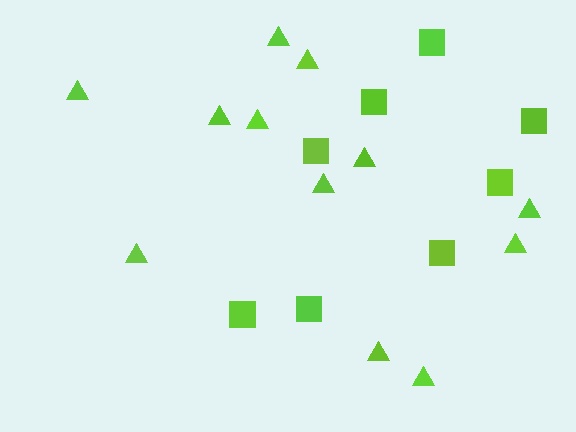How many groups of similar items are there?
There are 2 groups: one group of squares (8) and one group of triangles (12).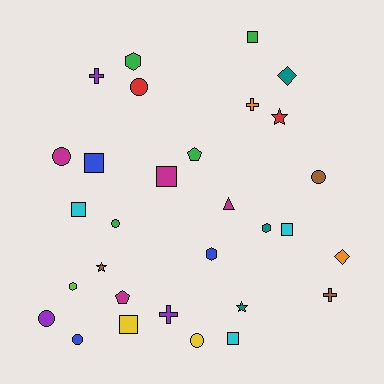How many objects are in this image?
There are 30 objects.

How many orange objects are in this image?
There are 2 orange objects.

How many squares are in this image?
There are 7 squares.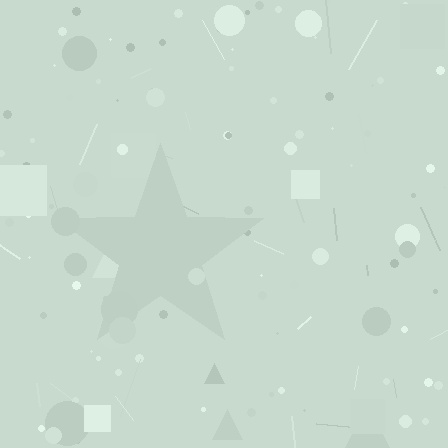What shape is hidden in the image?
A star is hidden in the image.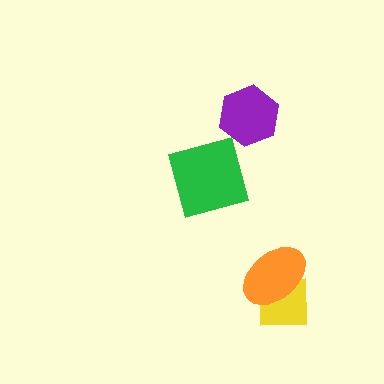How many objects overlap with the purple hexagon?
0 objects overlap with the purple hexagon.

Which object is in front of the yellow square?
The orange ellipse is in front of the yellow square.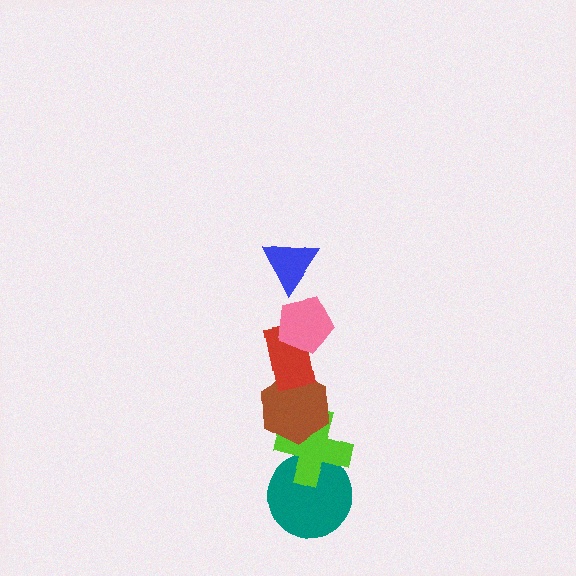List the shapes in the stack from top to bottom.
From top to bottom: the blue triangle, the pink pentagon, the red rectangle, the brown hexagon, the lime cross, the teal circle.